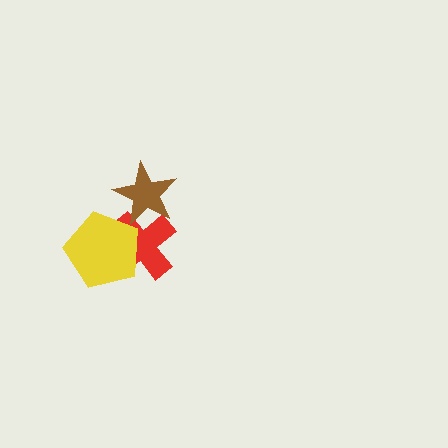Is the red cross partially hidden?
Yes, it is partially covered by another shape.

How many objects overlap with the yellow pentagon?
1 object overlaps with the yellow pentagon.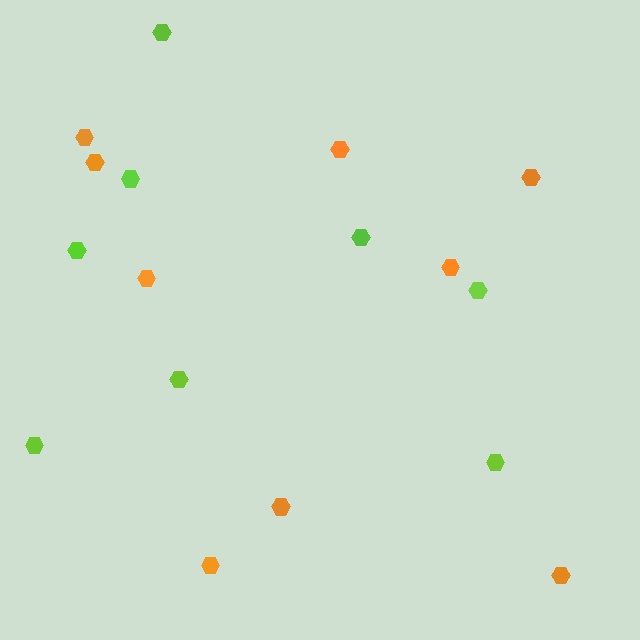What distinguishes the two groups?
There are 2 groups: one group of lime hexagons (8) and one group of orange hexagons (9).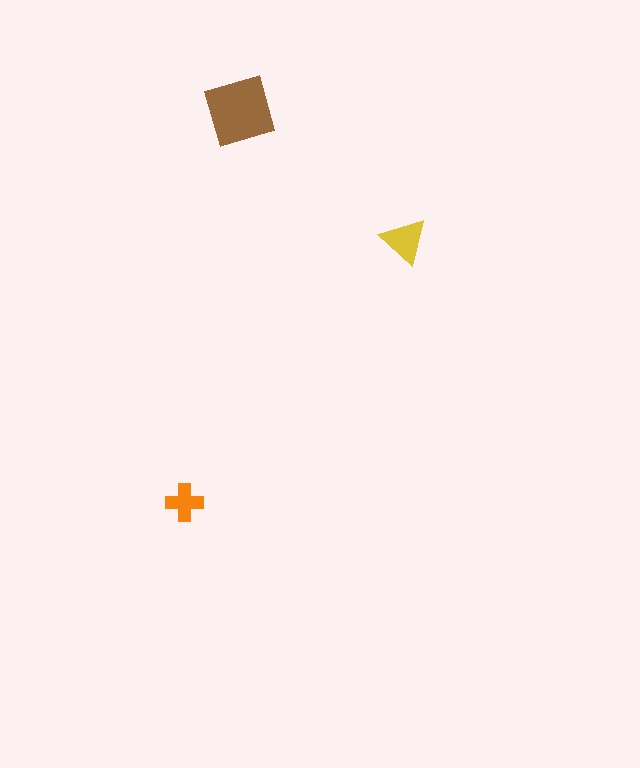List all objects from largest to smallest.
The brown diamond, the yellow triangle, the orange cross.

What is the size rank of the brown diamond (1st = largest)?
1st.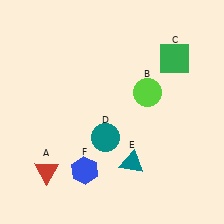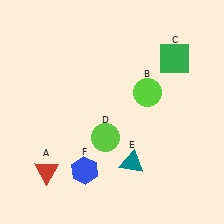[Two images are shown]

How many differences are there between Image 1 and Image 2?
There is 1 difference between the two images.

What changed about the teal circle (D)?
In Image 1, D is teal. In Image 2, it changed to lime.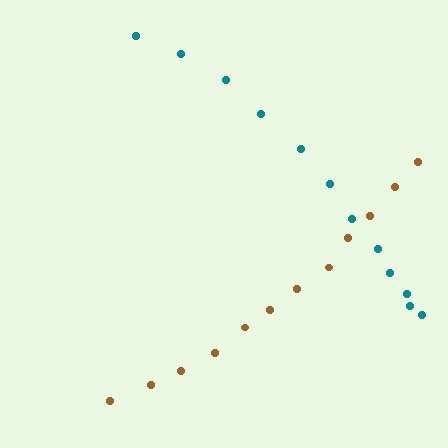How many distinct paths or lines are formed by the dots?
There are 2 distinct paths.